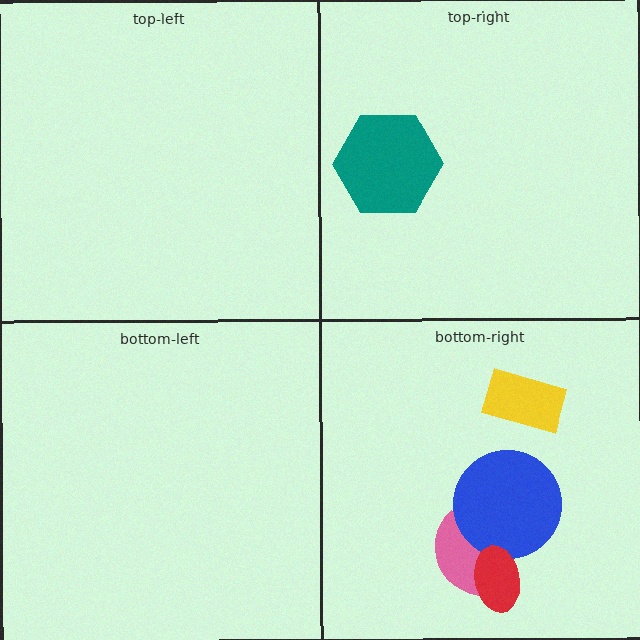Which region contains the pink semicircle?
The bottom-right region.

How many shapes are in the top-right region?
1.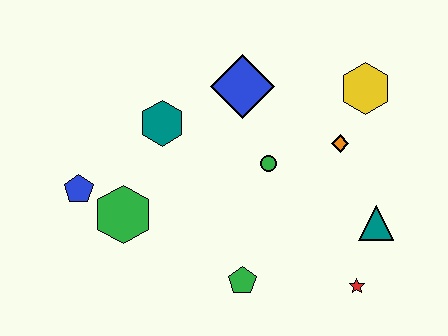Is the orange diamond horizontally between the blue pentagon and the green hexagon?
No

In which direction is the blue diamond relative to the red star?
The blue diamond is above the red star.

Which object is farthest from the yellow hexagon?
The blue pentagon is farthest from the yellow hexagon.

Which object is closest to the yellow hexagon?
The orange diamond is closest to the yellow hexagon.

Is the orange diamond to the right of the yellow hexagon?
No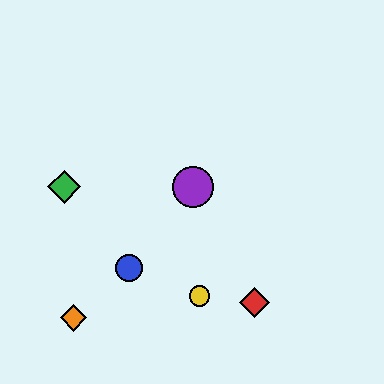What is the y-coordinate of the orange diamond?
The orange diamond is at y≈318.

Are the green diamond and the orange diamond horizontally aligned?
No, the green diamond is at y≈187 and the orange diamond is at y≈318.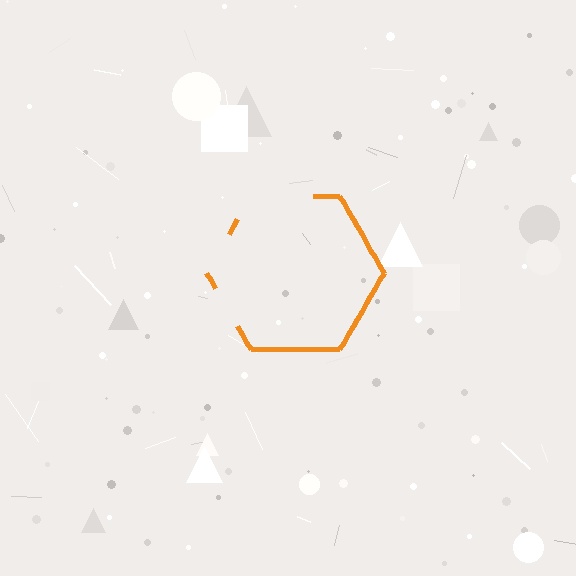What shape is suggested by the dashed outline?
The dashed outline suggests a hexagon.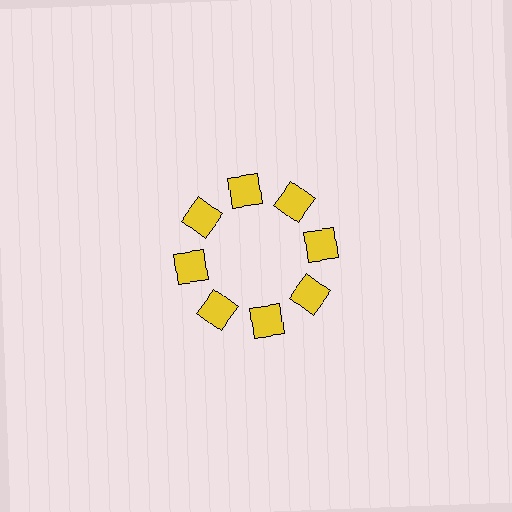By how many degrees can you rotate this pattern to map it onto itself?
The pattern maps onto itself every 45 degrees of rotation.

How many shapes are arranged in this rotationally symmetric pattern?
There are 8 shapes, arranged in 8 groups of 1.